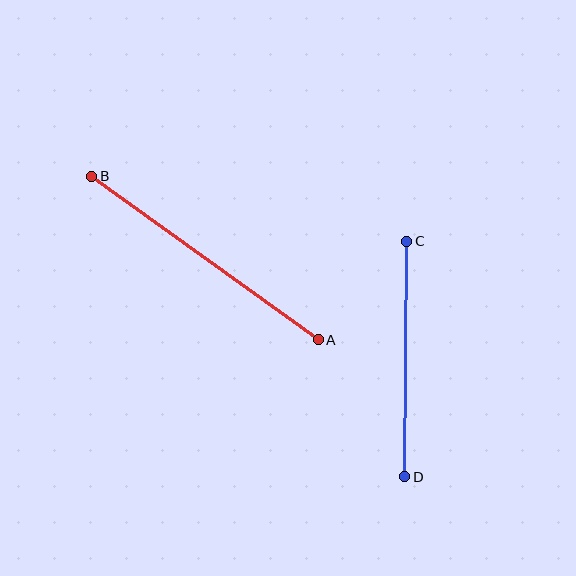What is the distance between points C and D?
The distance is approximately 235 pixels.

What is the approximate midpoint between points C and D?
The midpoint is at approximately (406, 359) pixels.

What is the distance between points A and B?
The distance is approximately 279 pixels.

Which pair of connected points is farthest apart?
Points A and B are farthest apart.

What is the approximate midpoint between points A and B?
The midpoint is at approximately (205, 258) pixels.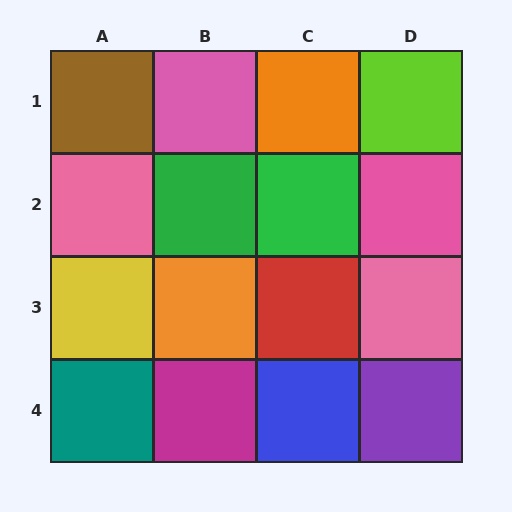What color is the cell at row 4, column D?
Purple.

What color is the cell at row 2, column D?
Pink.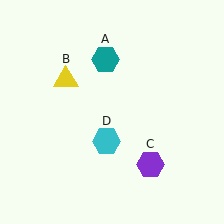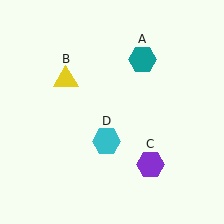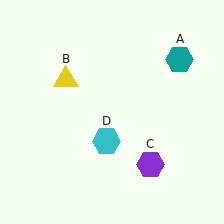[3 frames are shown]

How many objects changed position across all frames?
1 object changed position: teal hexagon (object A).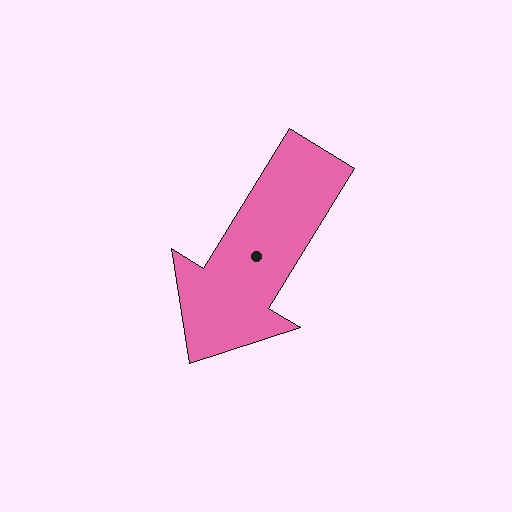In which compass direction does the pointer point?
Southwest.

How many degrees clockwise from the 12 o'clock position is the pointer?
Approximately 212 degrees.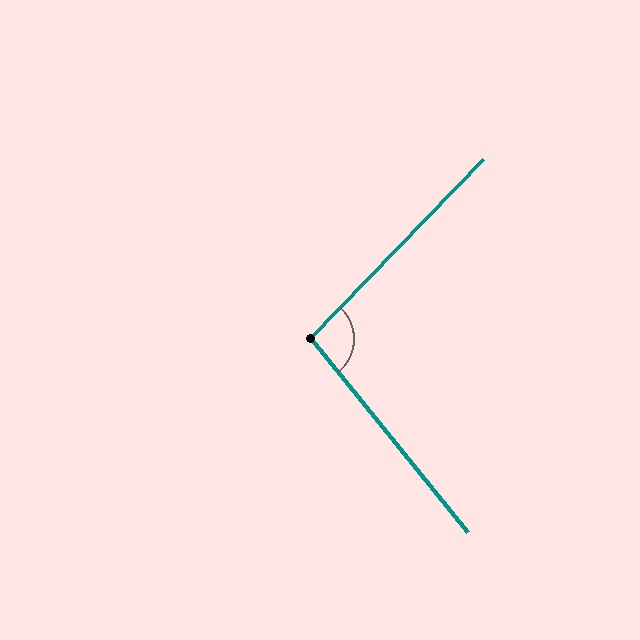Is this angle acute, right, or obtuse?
It is obtuse.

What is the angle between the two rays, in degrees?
Approximately 97 degrees.